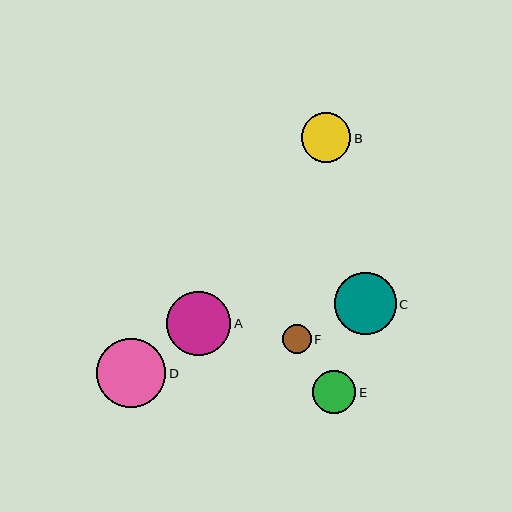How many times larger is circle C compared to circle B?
Circle C is approximately 1.2 times the size of circle B.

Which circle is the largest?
Circle D is the largest with a size of approximately 69 pixels.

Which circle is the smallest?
Circle F is the smallest with a size of approximately 29 pixels.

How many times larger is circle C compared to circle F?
Circle C is approximately 2.2 times the size of circle F.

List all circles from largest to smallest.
From largest to smallest: D, A, C, B, E, F.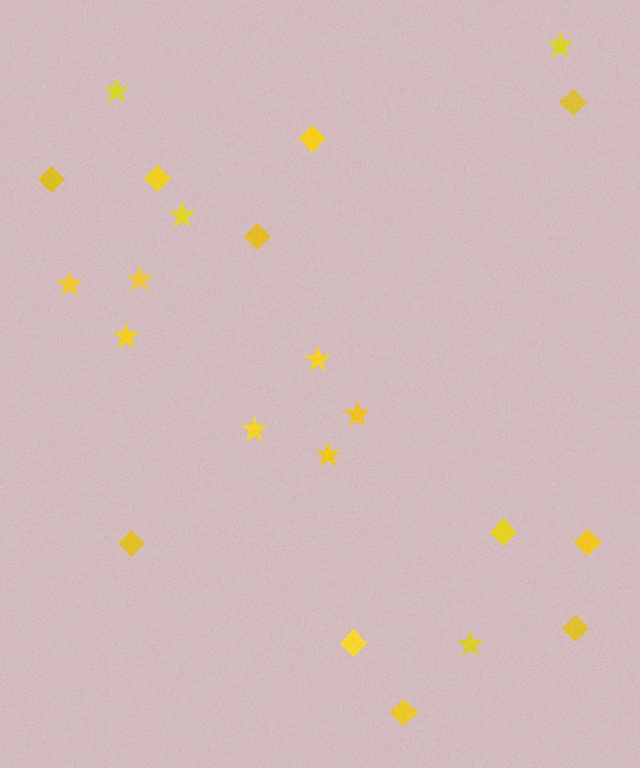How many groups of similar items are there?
There are 2 groups: one group of stars (11) and one group of diamonds (11).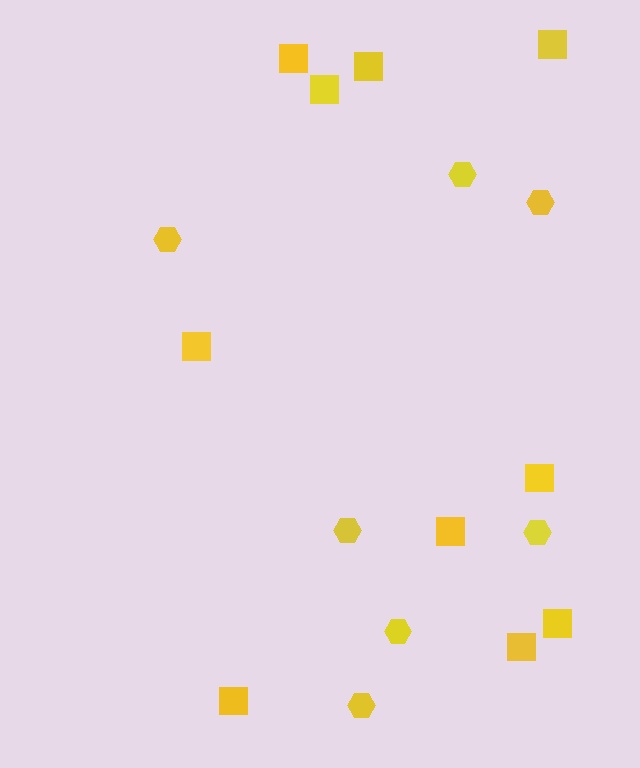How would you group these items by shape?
There are 2 groups: one group of hexagons (7) and one group of squares (10).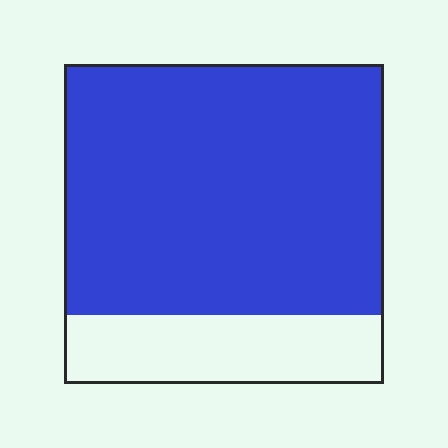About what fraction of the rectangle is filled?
About four fifths (4/5).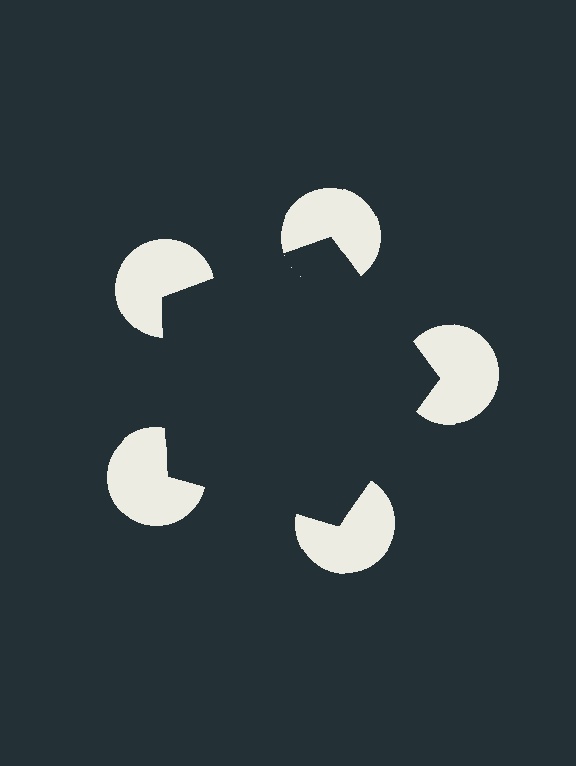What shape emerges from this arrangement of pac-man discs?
An illusory pentagon — its edges are inferred from the aligned wedge cuts in the pac-man discs, not physically drawn.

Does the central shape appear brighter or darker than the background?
It typically appears slightly darker than the background, even though no actual brightness change is drawn.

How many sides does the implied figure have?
5 sides.